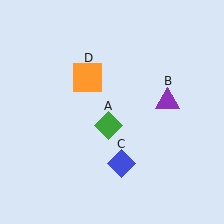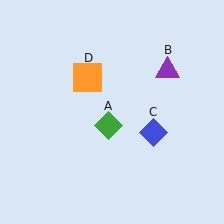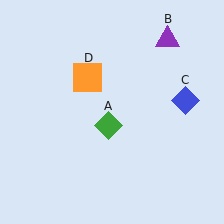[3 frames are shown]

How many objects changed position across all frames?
2 objects changed position: purple triangle (object B), blue diamond (object C).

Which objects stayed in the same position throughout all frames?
Green diamond (object A) and orange square (object D) remained stationary.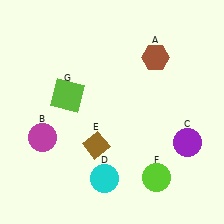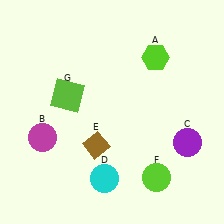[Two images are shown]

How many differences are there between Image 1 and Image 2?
There is 1 difference between the two images.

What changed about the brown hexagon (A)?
In Image 1, A is brown. In Image 2, it changed to lime.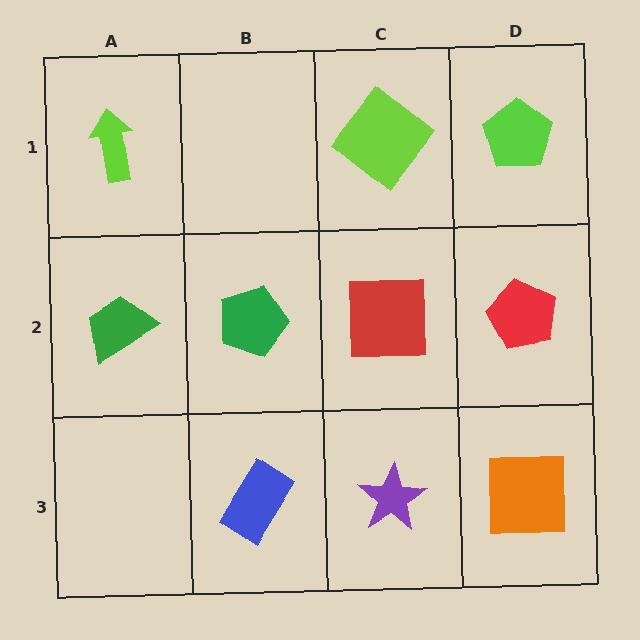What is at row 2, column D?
A red pentagon.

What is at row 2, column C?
A red square.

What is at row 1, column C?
A lime diamond.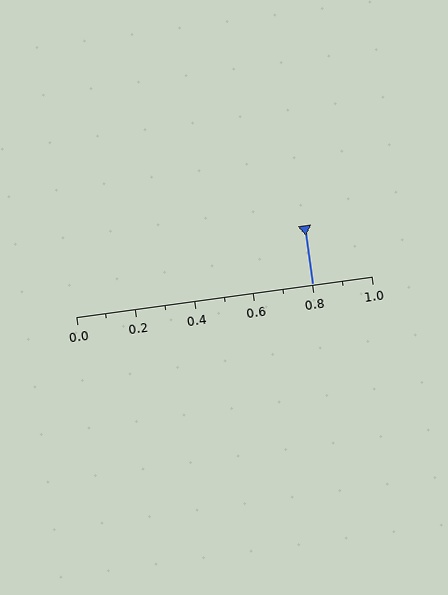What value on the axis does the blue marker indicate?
The marker indicates approximately 0.8.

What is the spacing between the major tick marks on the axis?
The major ticks are spaced 0.2 apart.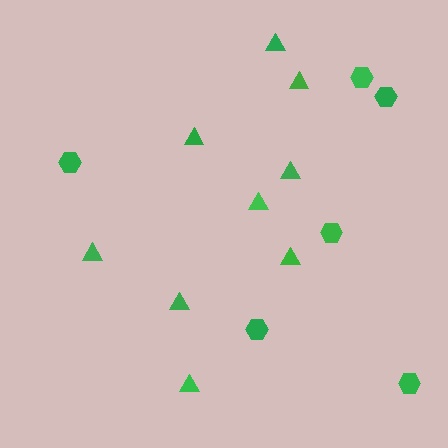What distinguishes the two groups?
There are 2 groups: one group of hexagons (6) and one group of triangles (9).